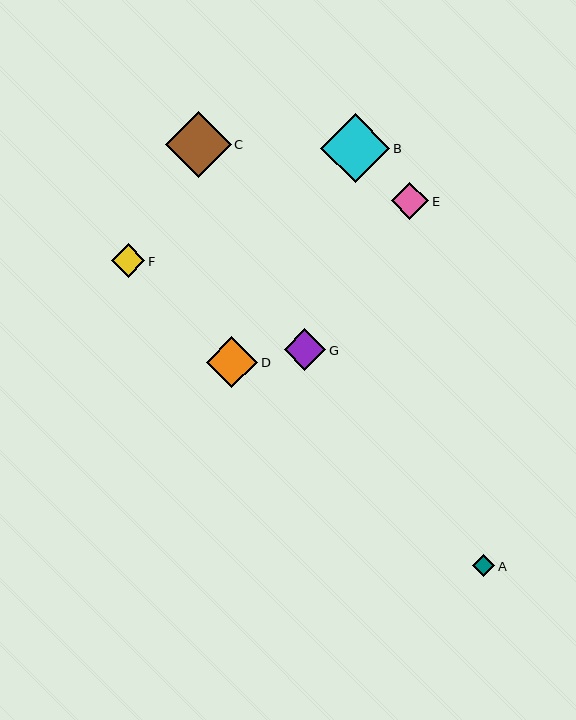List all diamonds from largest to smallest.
From largest to smallest: B, C, D, G, E, F, A.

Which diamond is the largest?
Diamond B is the largest with a size of approximately 69 pixels.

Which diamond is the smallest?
Diamond A is the smallest with a size of approximately 22 pixels.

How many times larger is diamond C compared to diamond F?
Diamond C is approximately 1.9 times the size of diamond F.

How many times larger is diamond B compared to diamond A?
Diamond B is approximately 3.1 times the size of diamond A.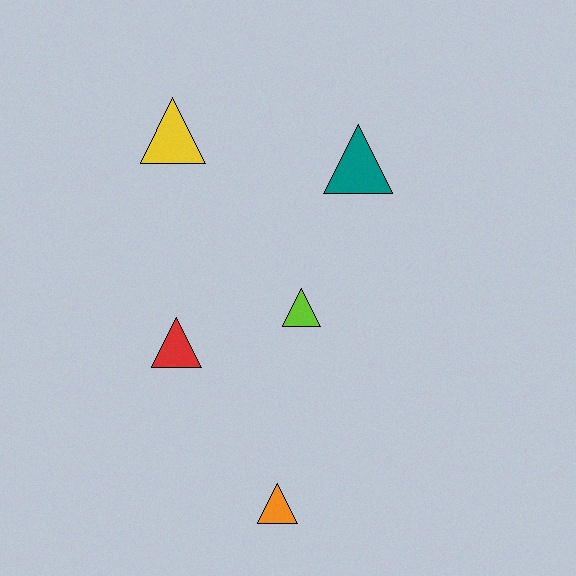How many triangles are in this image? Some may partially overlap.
There are 5 triangles.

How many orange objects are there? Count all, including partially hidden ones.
There is 1 orange object.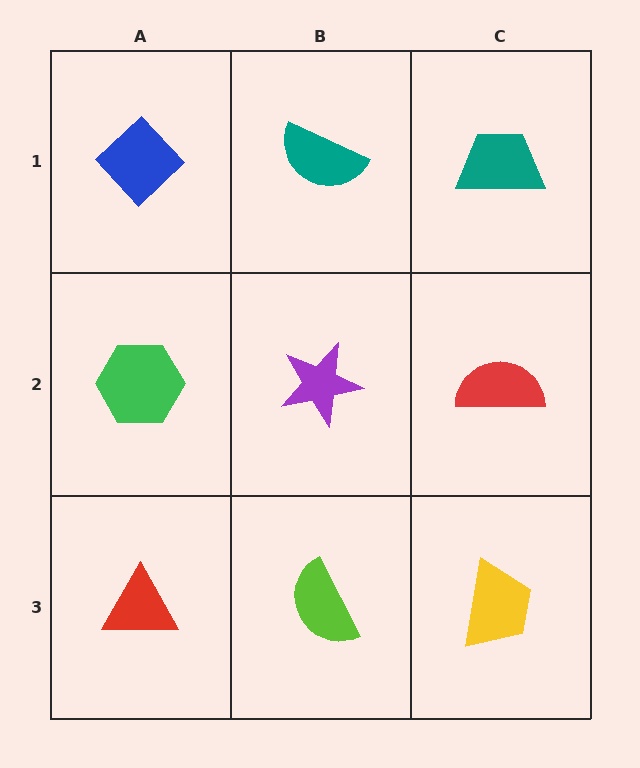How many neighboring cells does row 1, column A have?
2.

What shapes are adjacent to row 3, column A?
A green hexagon (row 2, column A), a lime semicircle (row 3, column B).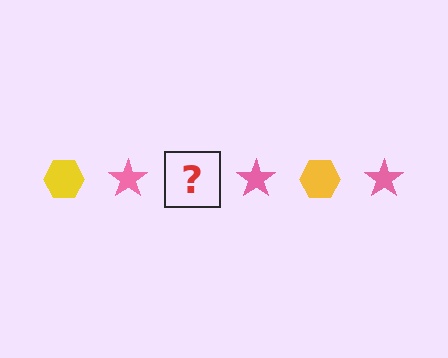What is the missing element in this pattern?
The missing element is a yellow hexagon.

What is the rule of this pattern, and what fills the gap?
The rule is that the pattern alternates between yellow hexagon and pink star. The gap should be filled with a yellow hexagon.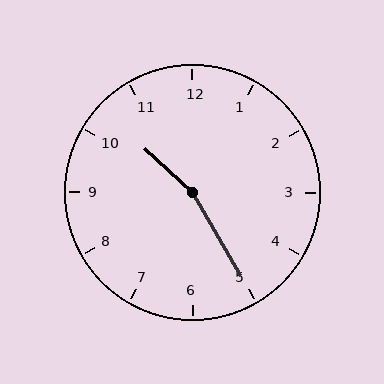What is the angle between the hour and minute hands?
Approximately 162 degrees.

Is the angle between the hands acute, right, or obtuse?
It is obtuse.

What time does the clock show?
10:25.